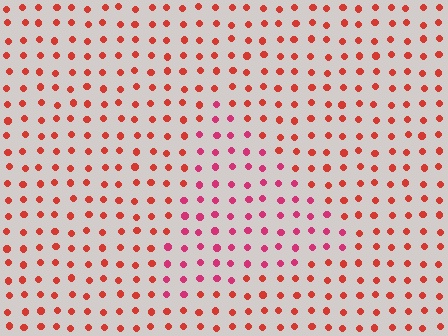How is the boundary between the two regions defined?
The boundary is defined purely by a slight shift in hue (about 29 degrees). Spacing, size, and orientation are identical on both sides.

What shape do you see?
I see a triangle.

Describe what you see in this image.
The image is filled with small red elements in a uniform arrangement. A triangle-shaped region is visible where the elements are tinted to a slightly different hue, forming a subtle color boundary.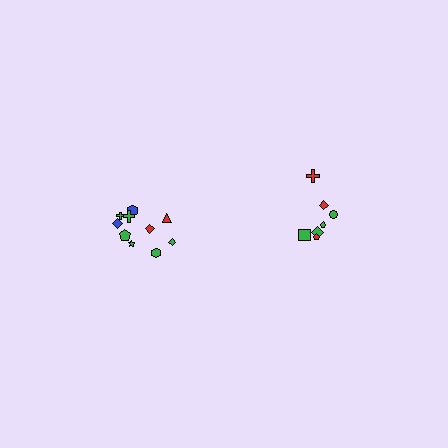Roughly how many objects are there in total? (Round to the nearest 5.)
Roughly 15 objects in total.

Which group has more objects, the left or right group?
The left group.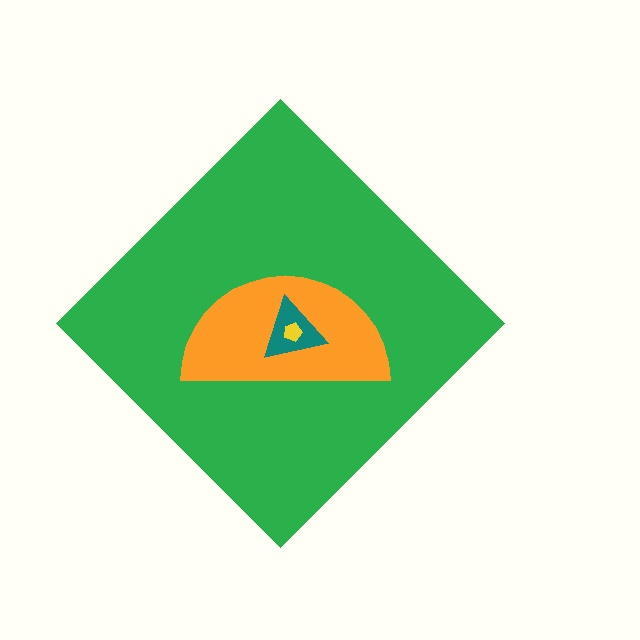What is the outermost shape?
The green diamond.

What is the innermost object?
The yellow pentagon.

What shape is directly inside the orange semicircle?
The teal triangle.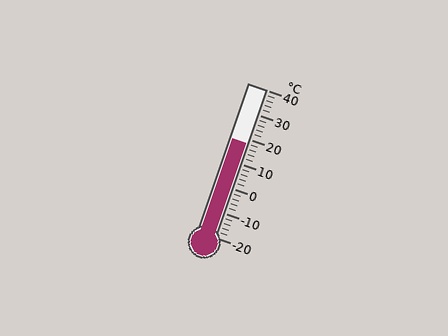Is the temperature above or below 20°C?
The temperature is below 20°C.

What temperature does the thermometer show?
The thermometer shows approximately 18°C.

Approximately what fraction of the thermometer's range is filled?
The thermometer is filled to approximately 65% of its range.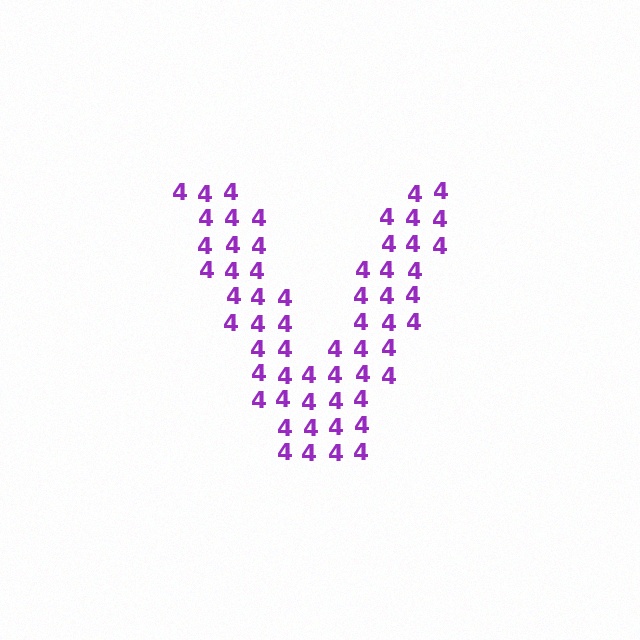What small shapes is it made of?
It is made of small digit 4's.